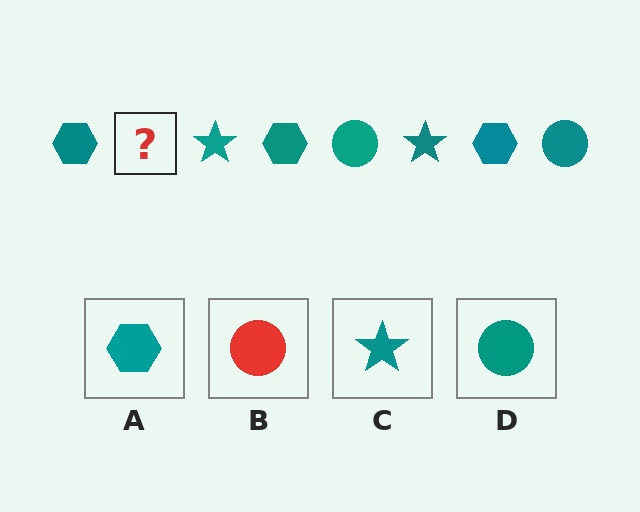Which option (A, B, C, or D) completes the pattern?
D.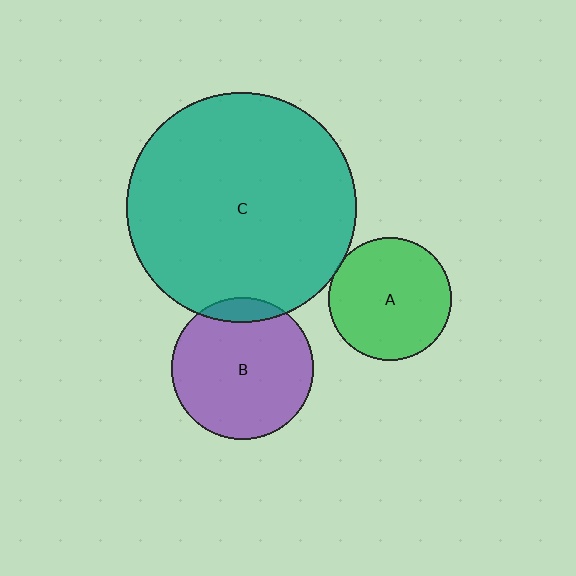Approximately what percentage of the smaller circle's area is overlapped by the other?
Approximately 5%.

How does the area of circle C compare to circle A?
Approximately 3.4 times.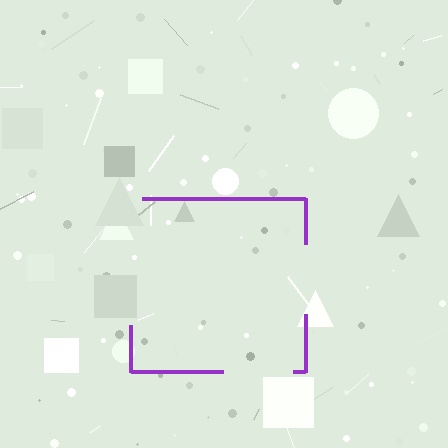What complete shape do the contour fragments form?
The contour fragments form a square.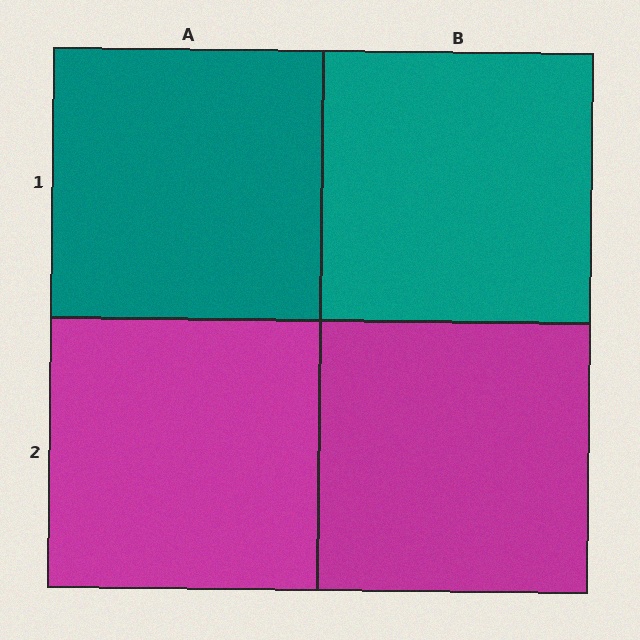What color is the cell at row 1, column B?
Teal.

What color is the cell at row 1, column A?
Teal.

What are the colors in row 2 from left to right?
Magenta, magenta.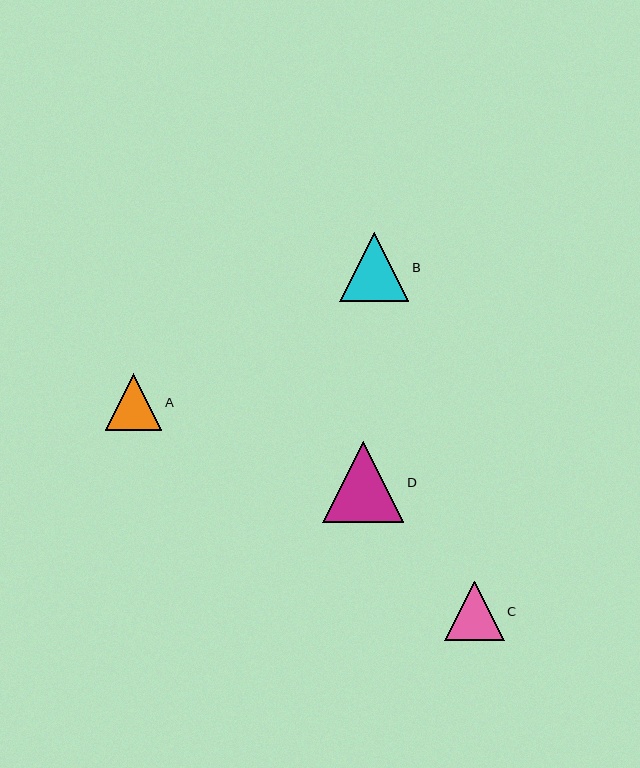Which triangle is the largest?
Triangle D is the largest with a size of approximately 82 pixels.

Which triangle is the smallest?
Triangle A is the smallest with a size of approximately 57 pixels.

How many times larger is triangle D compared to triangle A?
Triangle D is approximately 1.4 times the size of triangle A.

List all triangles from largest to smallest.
From largest to smallest: D, B, C, A.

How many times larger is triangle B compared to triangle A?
Triangle B is approximately 1.2 times the size of triangle A.